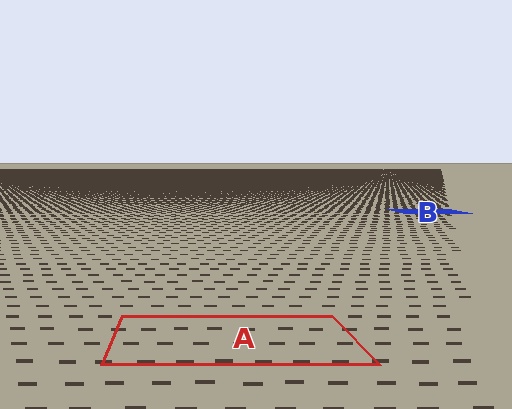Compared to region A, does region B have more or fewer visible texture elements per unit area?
Region B has more texture elements per unit area — they are packed more densely because it is farther away.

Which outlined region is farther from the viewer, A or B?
Region B is farther from the viewer — the texture elements inside it appear smaller and more densely packed.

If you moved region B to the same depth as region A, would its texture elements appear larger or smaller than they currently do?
They would appear larger. At a closer depth, the same texture elements are projected at a bigger on-screen size.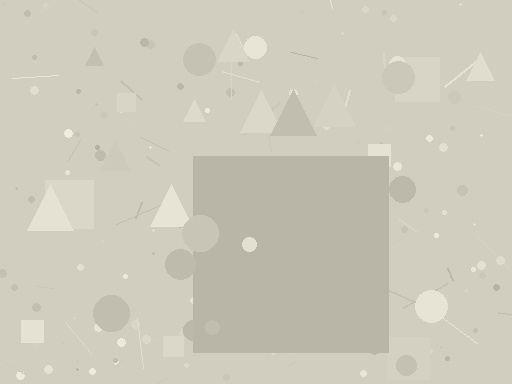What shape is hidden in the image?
A square is hidden in the image.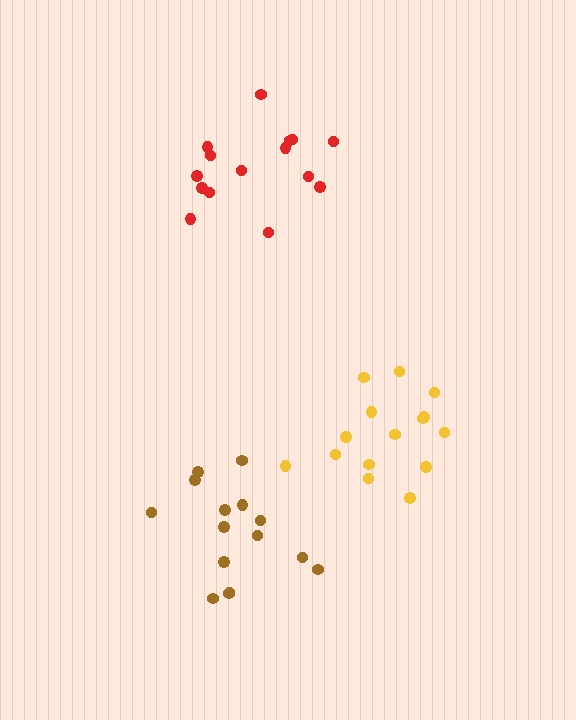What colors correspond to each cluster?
The clusters are colored: yellow, red, brown.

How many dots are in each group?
Group 1: 15 dots, Group 2: 15 dots, Group 3: 15 dots (45 total).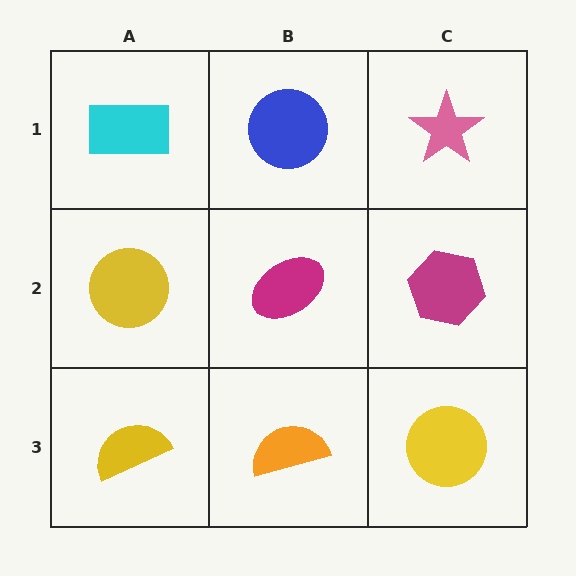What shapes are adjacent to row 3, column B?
A magenta ellipse (row 2, column B), a yellow semicircle (row 3, column A), a yellow circle (row 3, column C).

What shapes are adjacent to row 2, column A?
A cyan rectangle (row 1, column A), a yellow semicircle (row 3, column A), a magenta ellipse (row 2, column B).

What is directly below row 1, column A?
A yellow circle.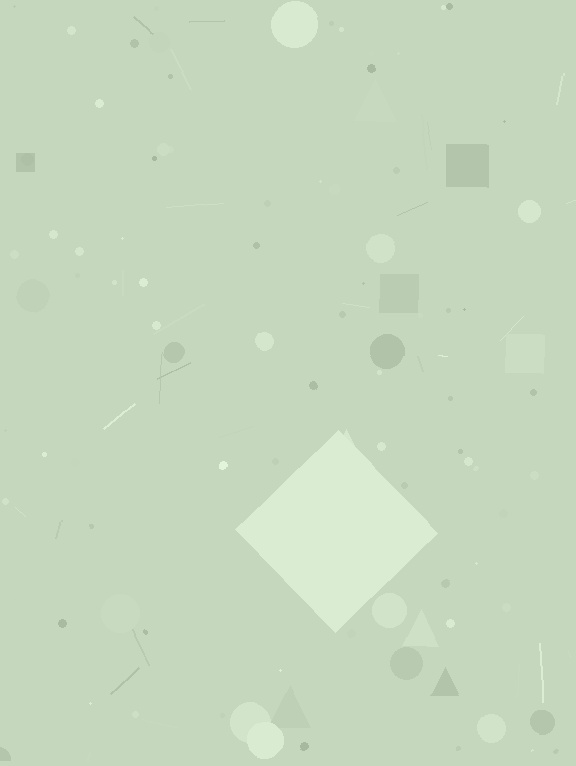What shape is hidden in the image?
A diamond is hidden in the image.